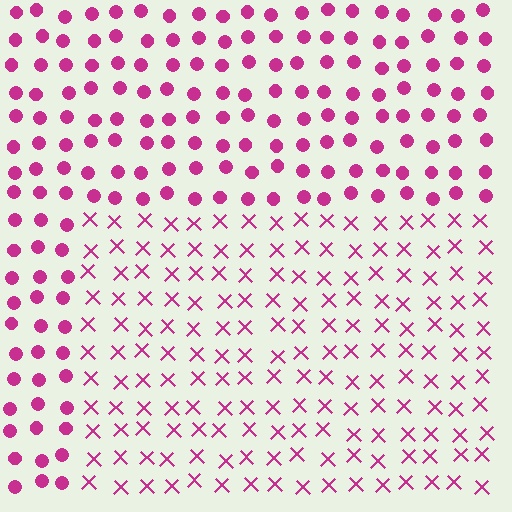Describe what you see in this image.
The image is filled with small magenta elements arranged in a uniform grid. A rectangle-shaped region contains X marks, while the surrounding area contains circles. The boundary is defined purely by the change in element shape.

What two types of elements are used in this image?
The image uses X marks inside the rectangle region and circles outside it.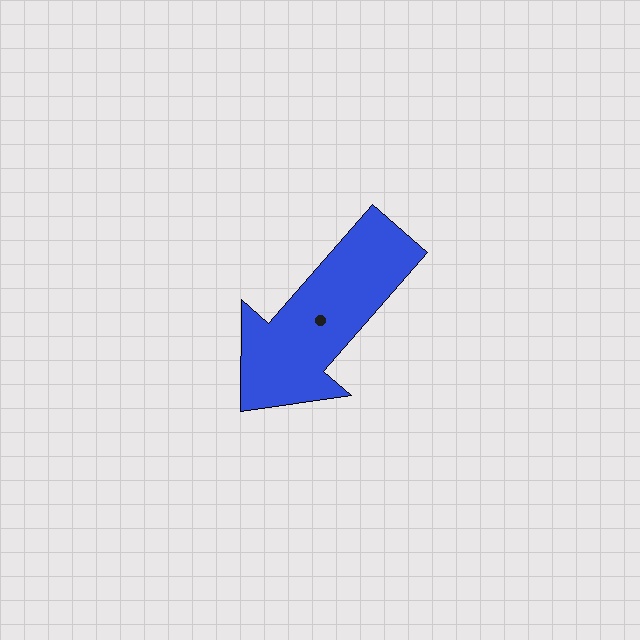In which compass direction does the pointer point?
Southwest.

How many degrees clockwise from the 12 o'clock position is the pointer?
Approximately 221 degrees.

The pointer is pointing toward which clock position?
Roughly 7 o'clock.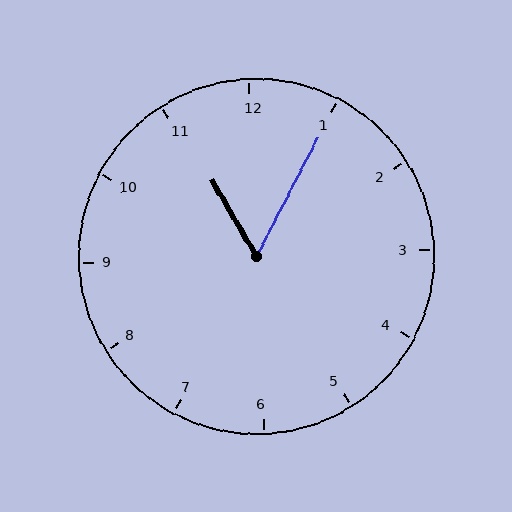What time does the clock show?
11:05.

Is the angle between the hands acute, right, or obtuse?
It is acute.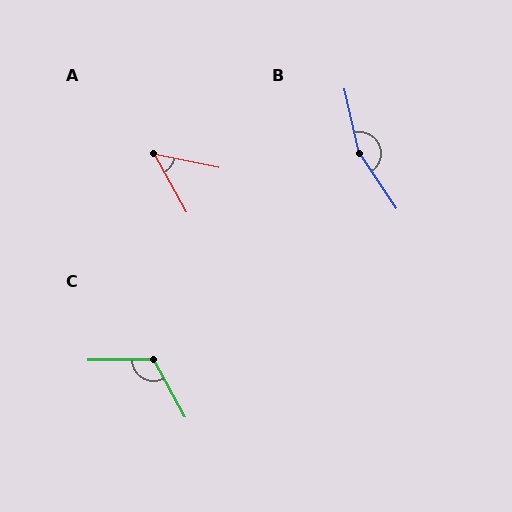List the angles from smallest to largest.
A (49°), C (118°), B (159°).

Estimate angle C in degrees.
Approximately 118 degrees.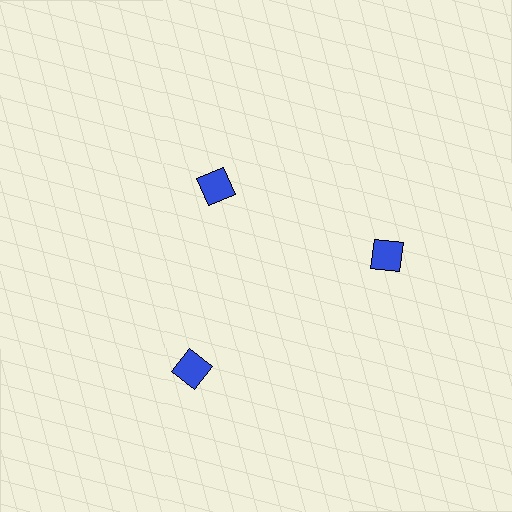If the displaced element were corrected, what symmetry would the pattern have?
It would have 3-fold rotational symmetry — the pattern would map onto itself every 120 degrees.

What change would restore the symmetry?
The symmetry would be restored by moving it outward, back onto the ring so that all 3 diamonds sit at equal angles and equal distance from the center.